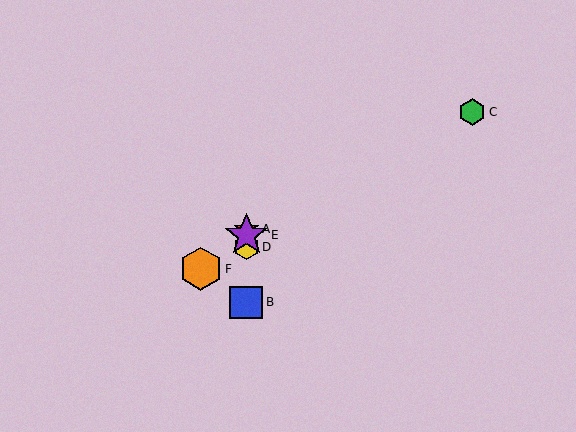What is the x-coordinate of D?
Object D is at x≈247.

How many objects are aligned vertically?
4 objects (A, B, D, E) are aligned vertically.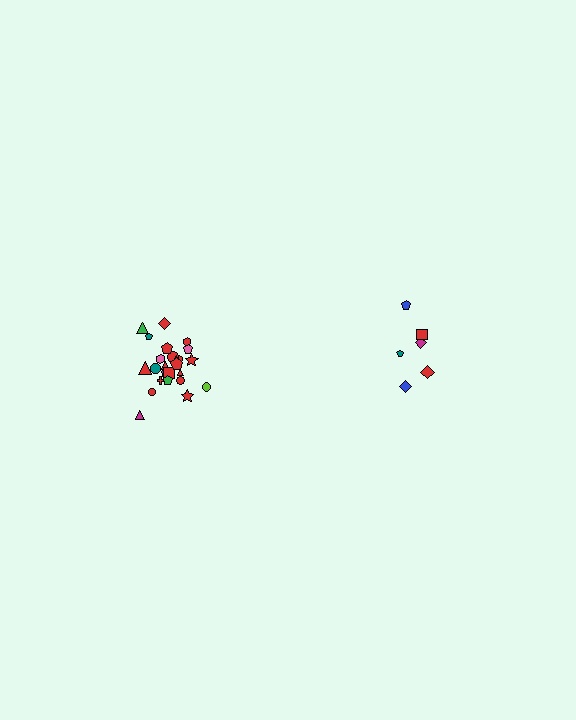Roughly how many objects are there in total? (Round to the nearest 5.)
Roughly 30 objects in total.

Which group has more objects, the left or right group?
The left group.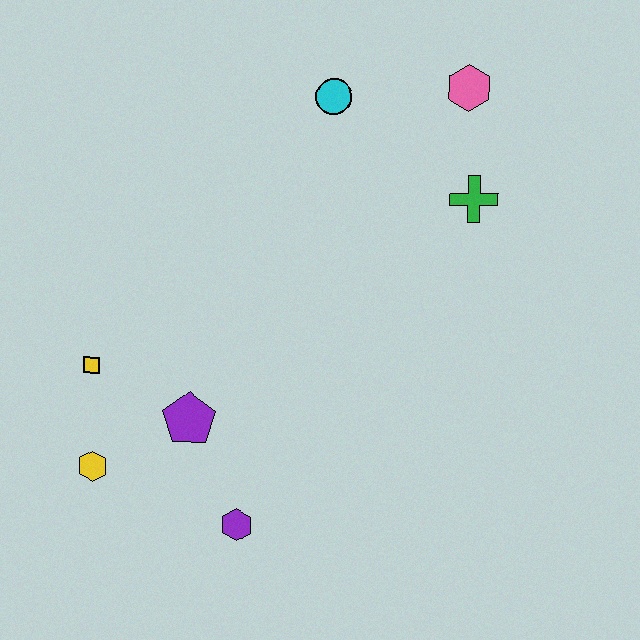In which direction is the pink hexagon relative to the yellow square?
The pink hexagon is to the right of the yellow square.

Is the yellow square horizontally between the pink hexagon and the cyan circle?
No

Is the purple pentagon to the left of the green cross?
Yes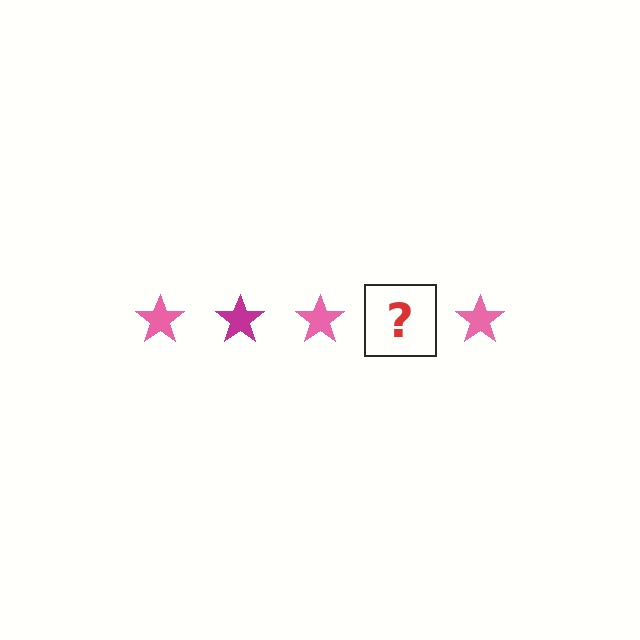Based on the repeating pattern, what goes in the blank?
The blank should be a magenta star.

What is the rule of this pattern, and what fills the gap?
The rule is that the pattern cycles through pink, magenta stars. The gap should be filled with a magenta star.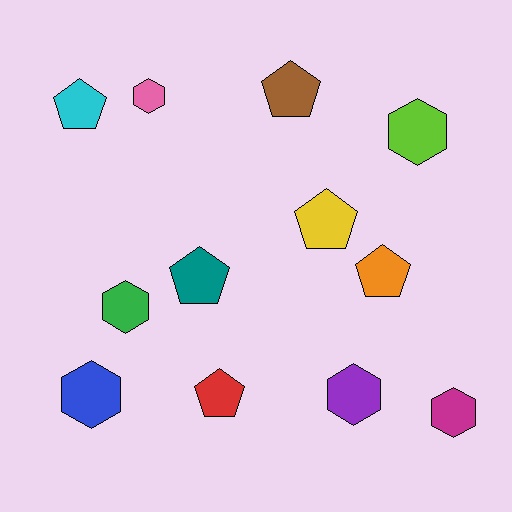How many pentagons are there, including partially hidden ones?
There are 6 pentagons.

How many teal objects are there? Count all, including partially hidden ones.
There is 1 teal object.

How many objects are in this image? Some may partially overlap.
There are 12 objects.